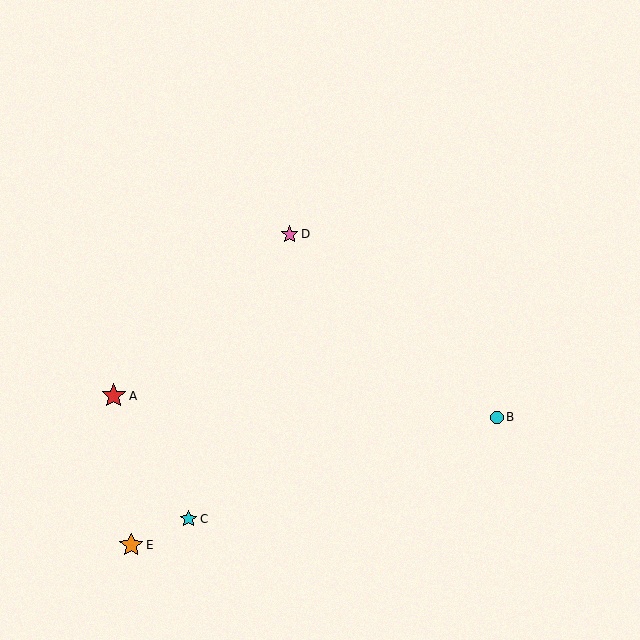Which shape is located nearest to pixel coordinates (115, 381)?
The red star (labeled A) at (114, 396) is nearest to that location.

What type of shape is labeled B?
Shape B is a cyan circle.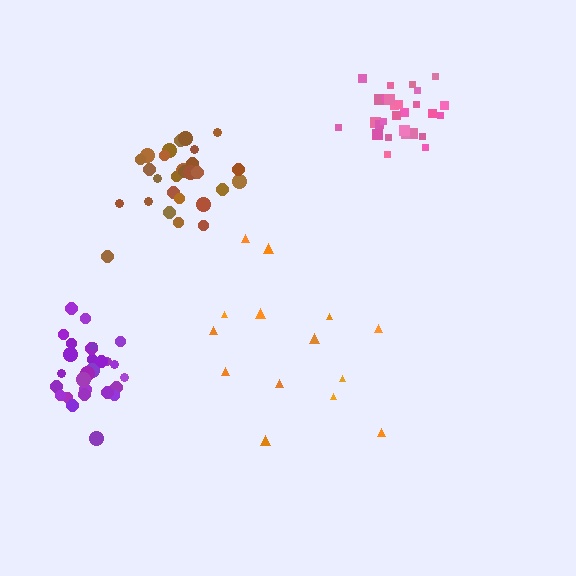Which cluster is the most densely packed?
Pink.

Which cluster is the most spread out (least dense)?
Orange.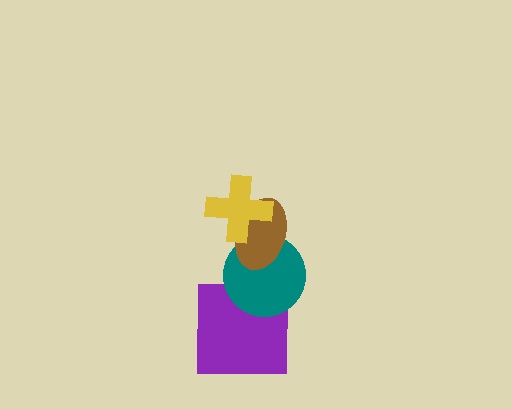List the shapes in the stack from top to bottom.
From top to bottom: the yellow cross, the brown ellipse, the teal circle, the purple square.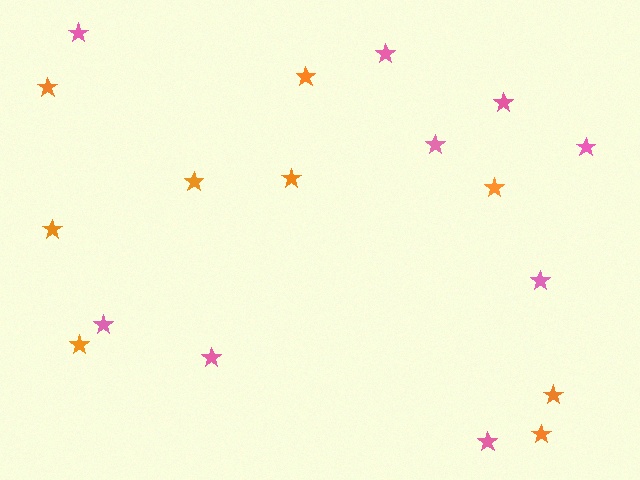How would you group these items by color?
There are 2 groups: one group of orange stars (9) and one group of pink stars (9).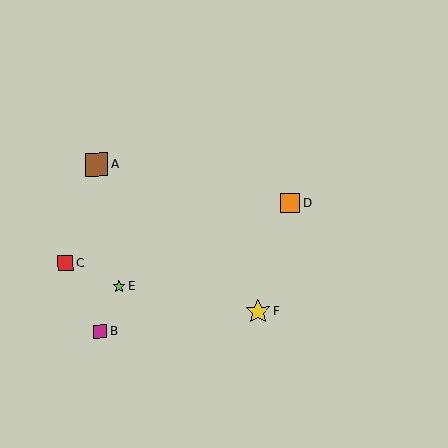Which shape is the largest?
The yellow star (labeled F) is the largest.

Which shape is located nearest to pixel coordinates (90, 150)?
The brown square (labeled A) at (97, 164) is nearest to that location.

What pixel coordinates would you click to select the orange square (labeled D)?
Click at (290, 204) to select the orange square D.